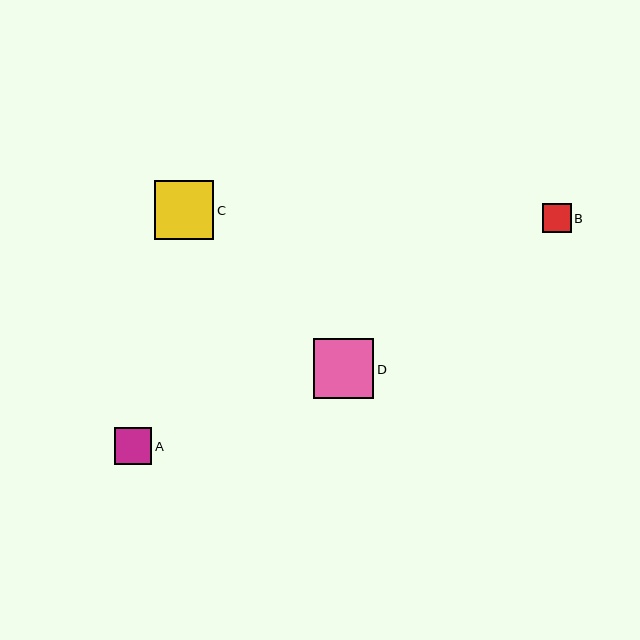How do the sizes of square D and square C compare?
Square D and square C are approximately the same size.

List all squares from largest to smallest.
From largest to smallest: D, C, A, B.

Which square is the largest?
Square D is the largest with a size of approximately 60 pixels.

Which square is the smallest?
Square B is the smallest with a size of approximately 29 pixels.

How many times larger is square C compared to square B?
Square C is approximately 2.0 times the size of square B.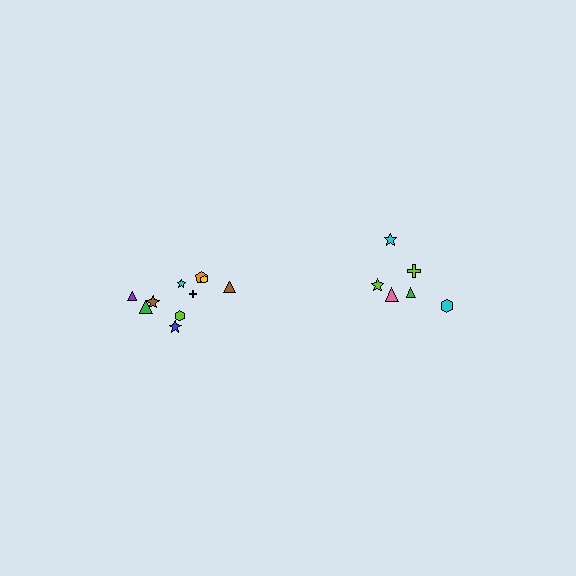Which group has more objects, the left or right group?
The left group.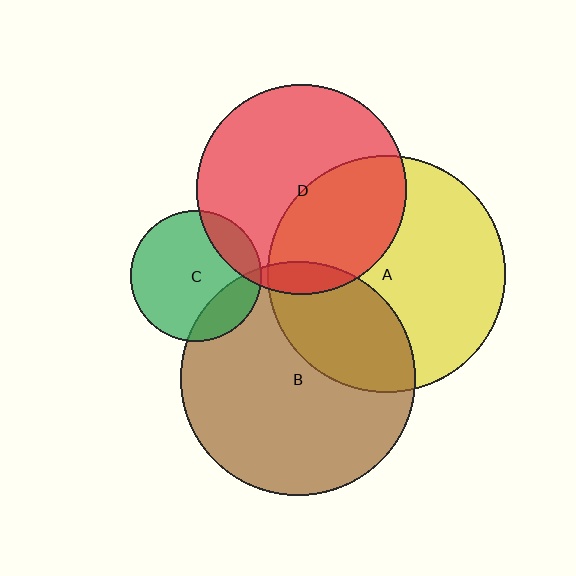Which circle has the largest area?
Circle A (yellow).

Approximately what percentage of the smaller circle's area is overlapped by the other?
Approximately 20%.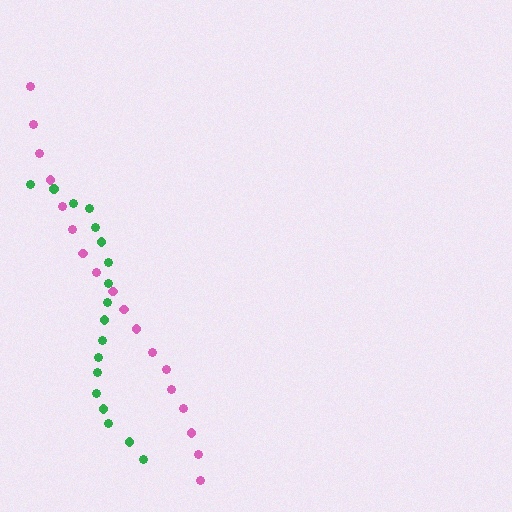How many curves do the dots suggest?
There are 2 distinct paths.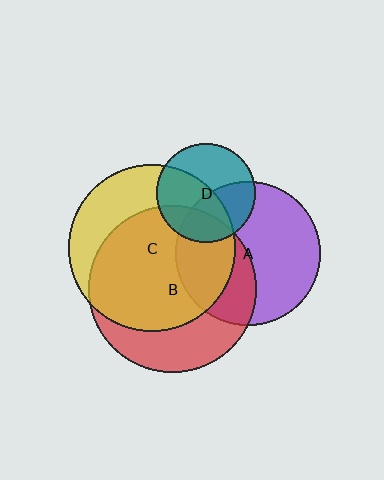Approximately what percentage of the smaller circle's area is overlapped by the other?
Approximately 40%.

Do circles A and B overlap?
Yes.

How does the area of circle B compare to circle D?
Approximately 2.9 times.